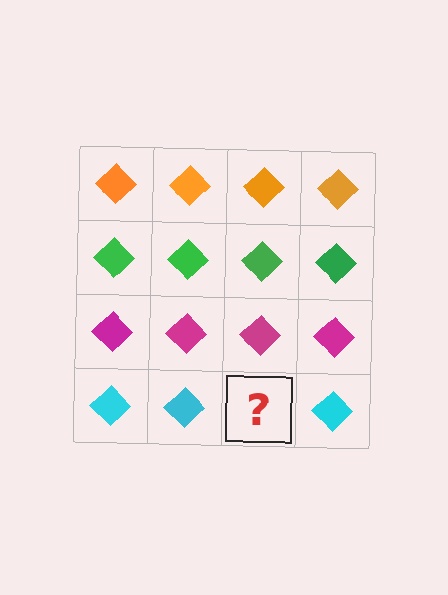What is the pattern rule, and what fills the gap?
The rule is that each row has a consistent color. The gap should be filled with a cyan diamond.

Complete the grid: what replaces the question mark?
The question mark should be replaced with a cyan diamond.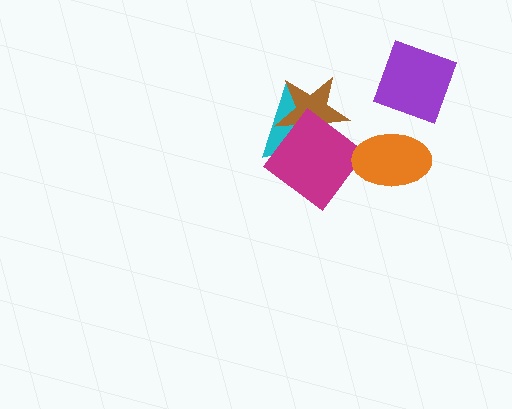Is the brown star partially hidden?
Yes, it is partially covered by another shape.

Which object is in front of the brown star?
The magenta diamond is in front of the brown star.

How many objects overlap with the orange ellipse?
0 objects overlap with the orange ellipse.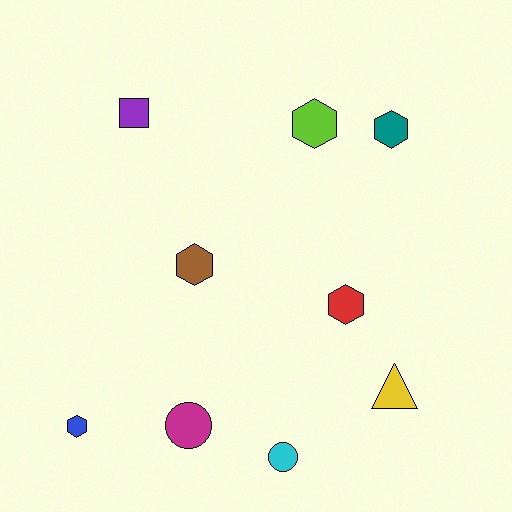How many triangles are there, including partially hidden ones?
There is 1 triangle.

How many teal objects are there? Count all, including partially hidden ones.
There is 1 teal object.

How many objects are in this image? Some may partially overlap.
There are 9 objects.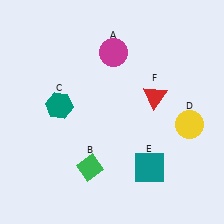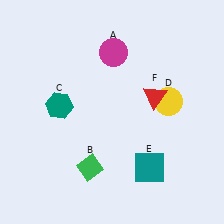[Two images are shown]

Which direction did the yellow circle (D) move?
The yellow circle (D) moved up.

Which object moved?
The yellow circle (D) moved up.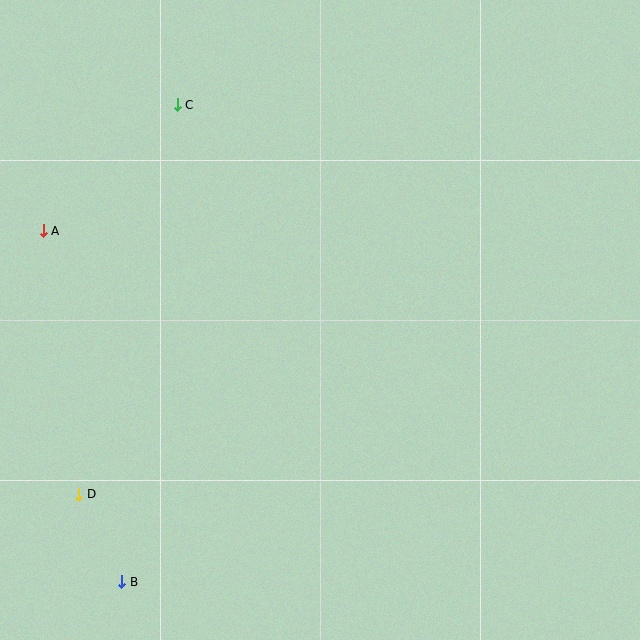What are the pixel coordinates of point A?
Point A is at (43, 231).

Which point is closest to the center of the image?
Point C at (177, 105) is closest to the center.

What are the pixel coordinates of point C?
Point C is at (177, 105).